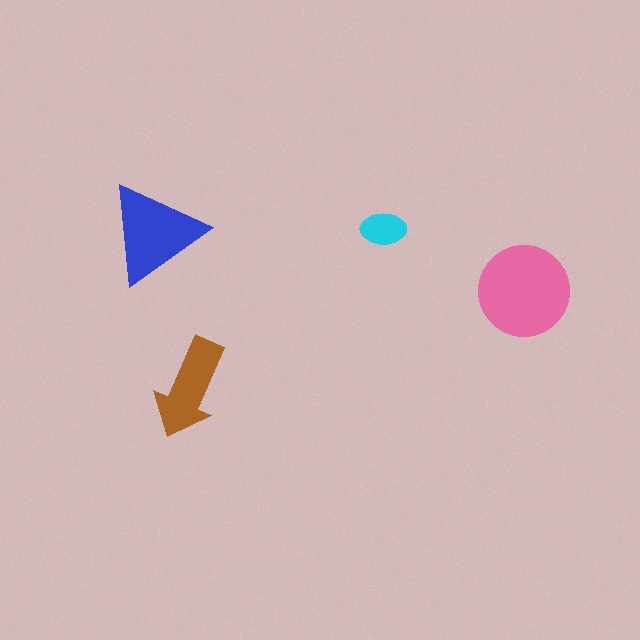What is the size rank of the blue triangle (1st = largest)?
2nd.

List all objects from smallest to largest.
The cyan ellipse, the brown arrow, the blue triangle, the pink circle.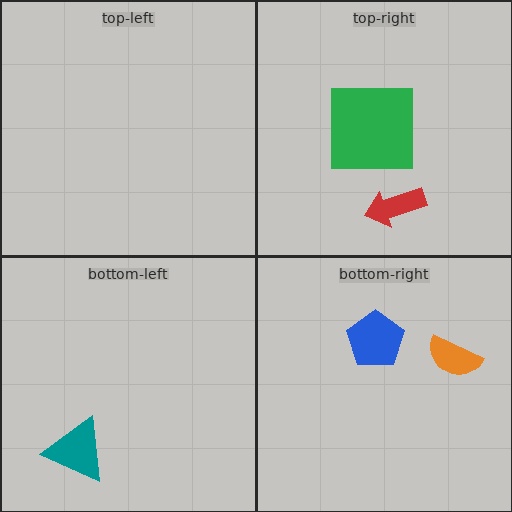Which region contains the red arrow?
The top-right region.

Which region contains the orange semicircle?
The bottom-right region.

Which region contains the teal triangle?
The bottom-left region.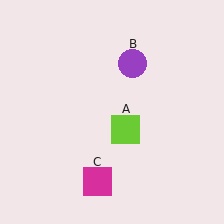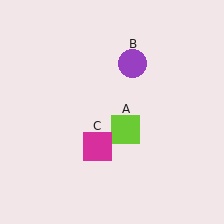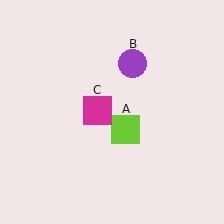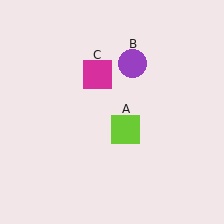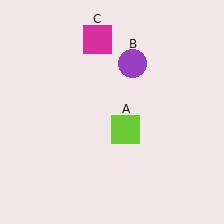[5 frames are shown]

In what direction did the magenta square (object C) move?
The magenta square (object C) moved up.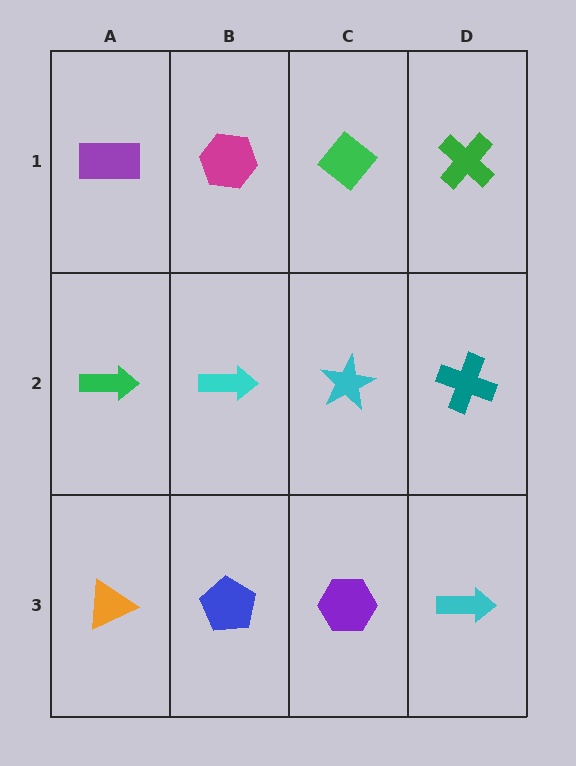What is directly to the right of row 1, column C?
A green cross.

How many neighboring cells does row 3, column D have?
2.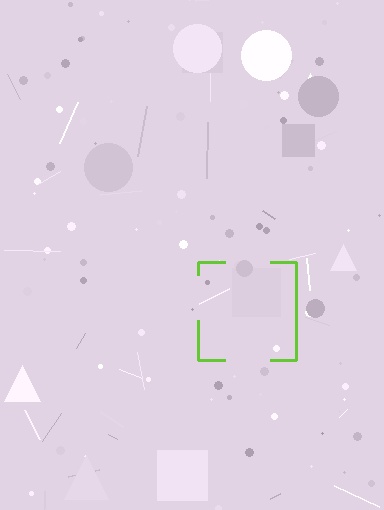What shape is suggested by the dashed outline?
The dashed outline suggests a square.